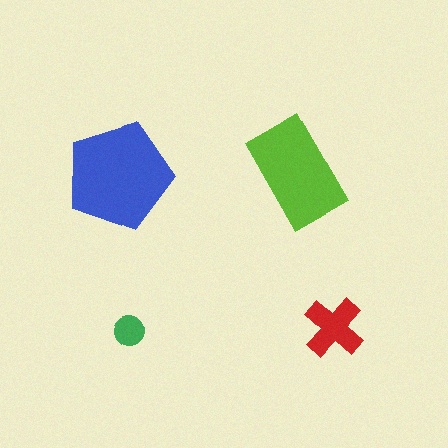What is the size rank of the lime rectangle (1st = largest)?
2nd.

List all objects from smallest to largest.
The green circle, the red cross, the lime rectangle, the blue pentagon.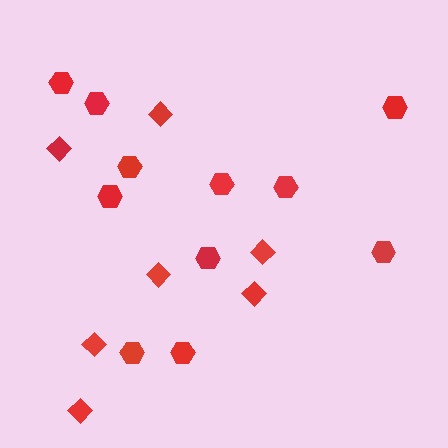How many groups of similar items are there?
There are 2 groups: one group of hexagons (11) and one group of diamonds (7).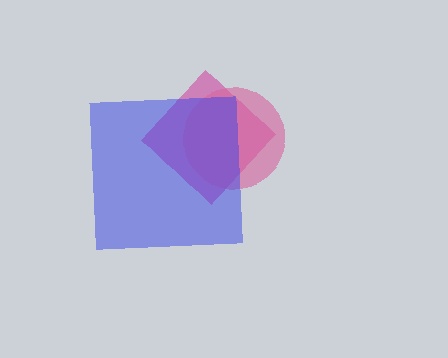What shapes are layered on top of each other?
The layered shapes are: a magenta diamond, a pink circle, a blue square.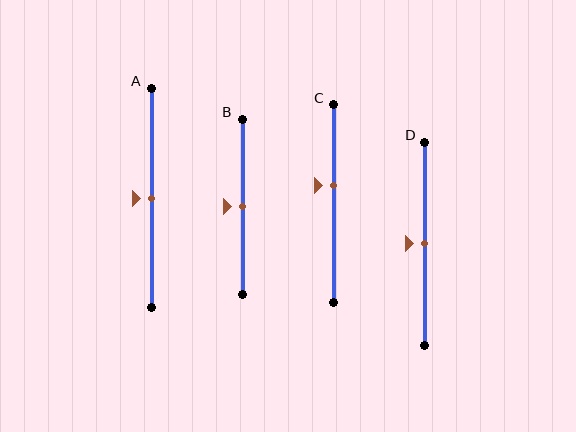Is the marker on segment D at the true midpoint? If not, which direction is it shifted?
Yes, the marker on segment D is at the true midpoint.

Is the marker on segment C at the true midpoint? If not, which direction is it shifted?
No, the marker on segment C is shifted upward by about 9% of the segment length.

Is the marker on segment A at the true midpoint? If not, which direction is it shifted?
Yes, the marker on segment A is at the true midpoint.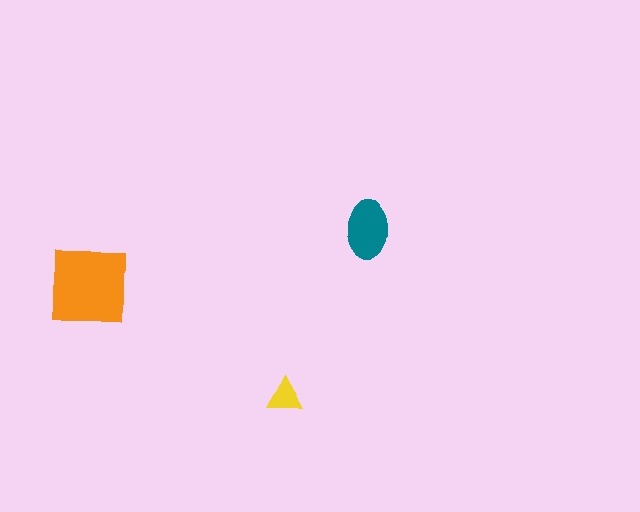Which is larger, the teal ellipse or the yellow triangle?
The teal ellipse.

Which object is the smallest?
The yellow triangle.